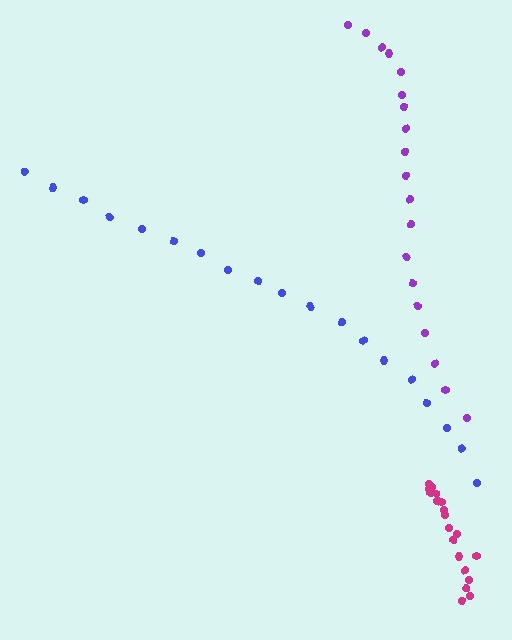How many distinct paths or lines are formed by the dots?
There are 3 distinct paths.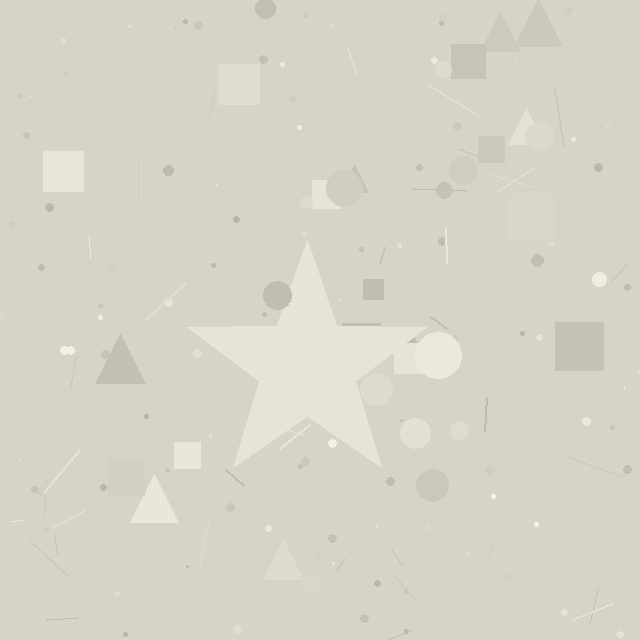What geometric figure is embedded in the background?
A star is embedded in the background.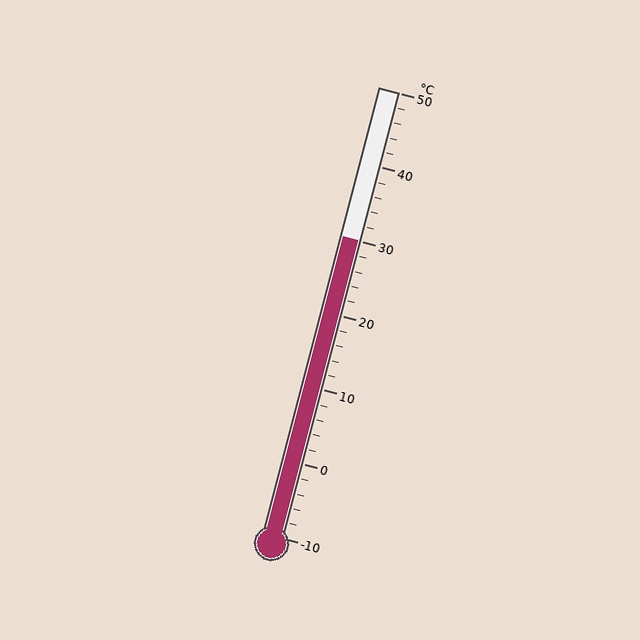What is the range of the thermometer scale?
The thermometer scale ranges from -10°C to 50°C.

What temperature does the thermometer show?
The thermometer shows approximately 30°C.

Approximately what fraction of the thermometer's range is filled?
The thermometer is filled to approximately 65% of its range.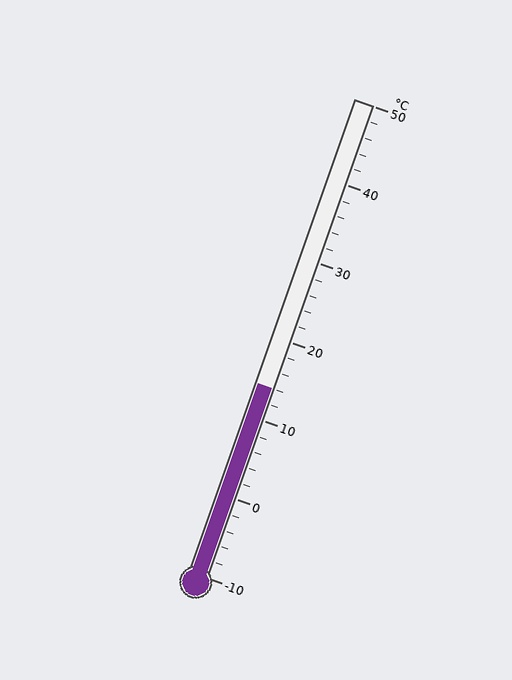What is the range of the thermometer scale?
The thermometer scale ranges from -10°C to 50°C.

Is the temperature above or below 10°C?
The temperature is above 10°C.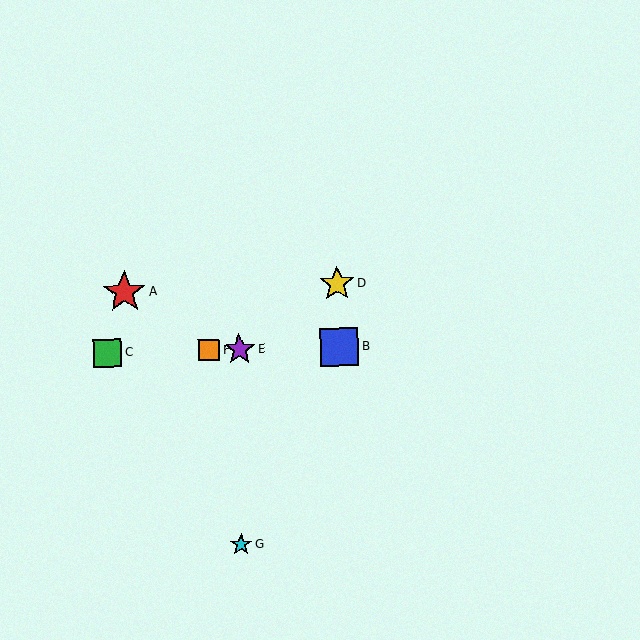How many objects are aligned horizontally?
4 objects (B, C, E, F) are aligned horizontally.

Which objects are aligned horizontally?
Objects B, C, E, F are aligned horizontally.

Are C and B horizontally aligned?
Yes, both are at y≈353.